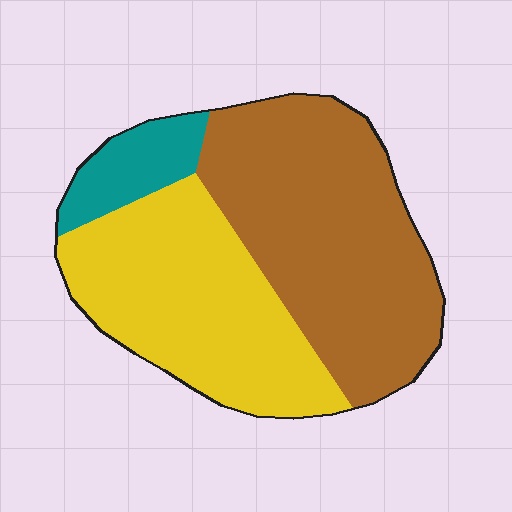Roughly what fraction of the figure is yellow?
Yellow takes up between a quarter and a half of the figure.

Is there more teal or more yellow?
Yellow.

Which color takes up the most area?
Brown, at roughly 50%.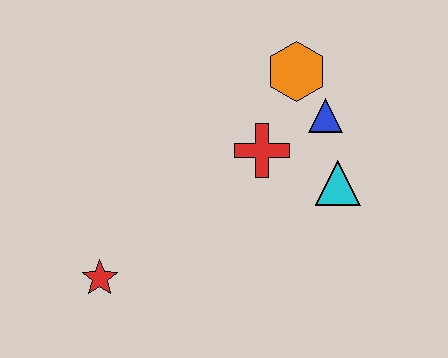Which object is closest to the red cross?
The blue triangle is closest to the red cross.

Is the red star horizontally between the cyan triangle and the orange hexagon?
No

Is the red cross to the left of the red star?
No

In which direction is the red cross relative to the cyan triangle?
The red cross is to the left of the cyan triangle.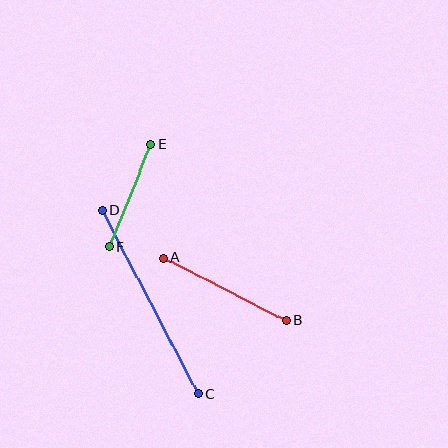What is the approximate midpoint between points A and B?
The midpoint is at approximately (225, 289) pixels.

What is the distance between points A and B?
The distance is approximately 138 pixels.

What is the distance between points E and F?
The distance is approximately 111 pixels.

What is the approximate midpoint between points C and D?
The midpoint is at approximately (150, 302) pixels.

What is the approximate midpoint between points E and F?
The midpoint is at approximately (130, 195) pixels.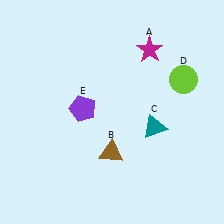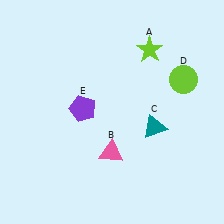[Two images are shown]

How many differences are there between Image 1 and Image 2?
There are 2 differences between the two images.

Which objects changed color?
A changed from magenta to lime. B changed from brown to pink.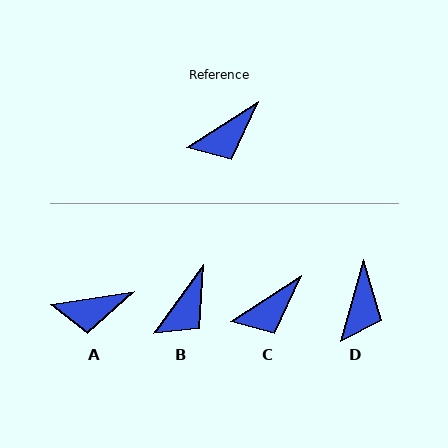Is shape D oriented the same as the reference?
No, it is off by about 41 degrees.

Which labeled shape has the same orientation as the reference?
C.